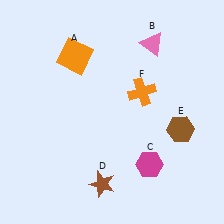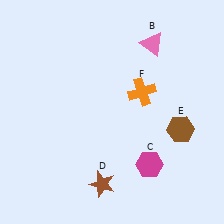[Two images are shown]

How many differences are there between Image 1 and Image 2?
There is 1 difference between the two images.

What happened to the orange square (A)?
The orange square (A) was removed in Image 2. It was in the top-left area of Image 1.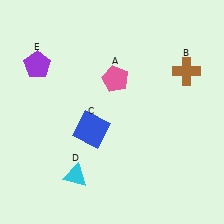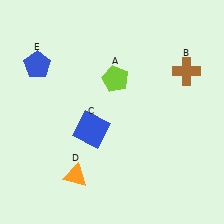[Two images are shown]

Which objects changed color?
A changed from pink to lime. D changed from cyan to orange. E changed from purple to blue.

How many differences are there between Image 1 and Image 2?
There are 3 differences between the two images.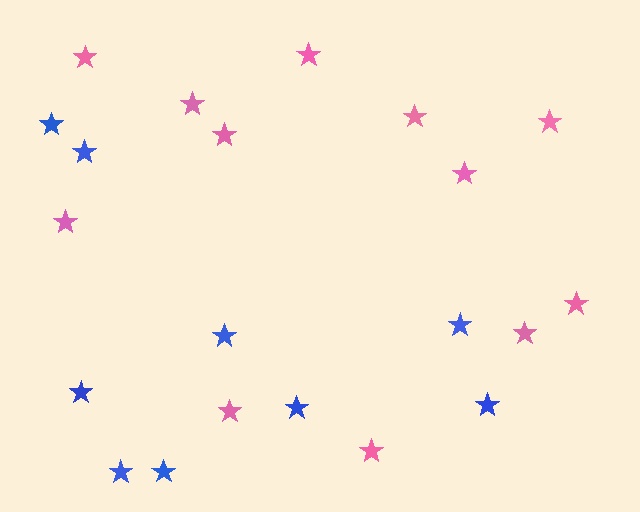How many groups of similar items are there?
There are 2 groups: one group of blue stars (9) and one group of pink stars (12).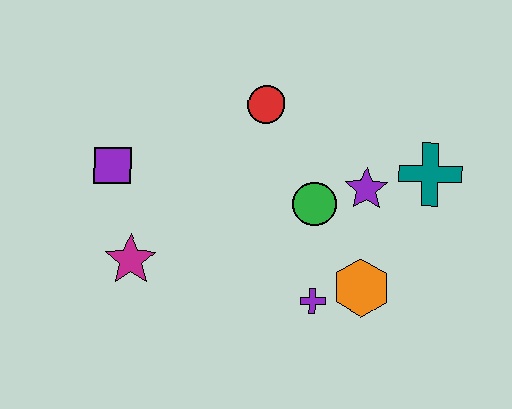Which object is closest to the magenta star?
The purple square is closest to the magenta star.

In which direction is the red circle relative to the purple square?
The red circle is to the right of the purple square.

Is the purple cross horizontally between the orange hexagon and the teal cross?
No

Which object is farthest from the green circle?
The purple square is farthest from the green circle.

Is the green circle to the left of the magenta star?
No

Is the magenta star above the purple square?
No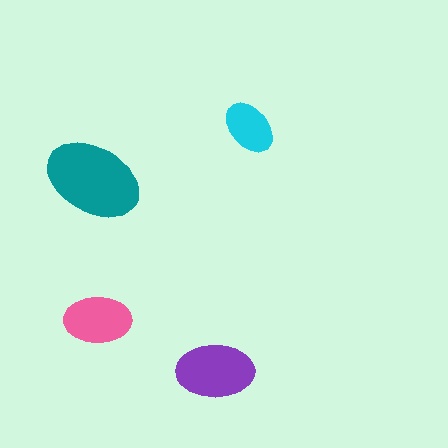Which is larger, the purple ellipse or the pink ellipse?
The purple one.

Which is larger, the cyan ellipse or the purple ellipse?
The purple one.